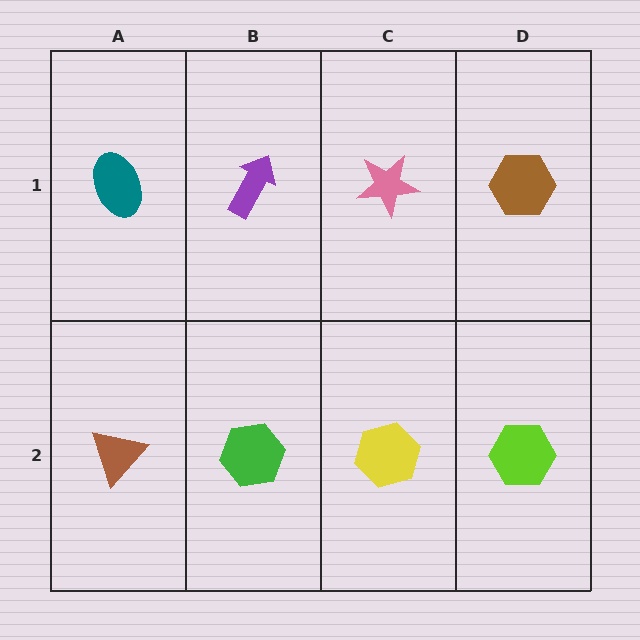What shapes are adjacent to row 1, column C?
A yellow hexagon (row 2, column C), a purple arrow (row 1, column B), a brown hexagon (row 1, column D).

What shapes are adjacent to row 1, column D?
A lime hexagon (row 2, column D), a pink star (row 1, column C).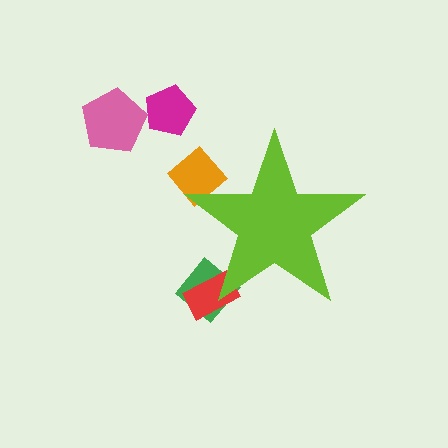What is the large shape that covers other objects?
A lime star.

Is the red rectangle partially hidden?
Yes, the red rectangle is partially hidden behind the lime star.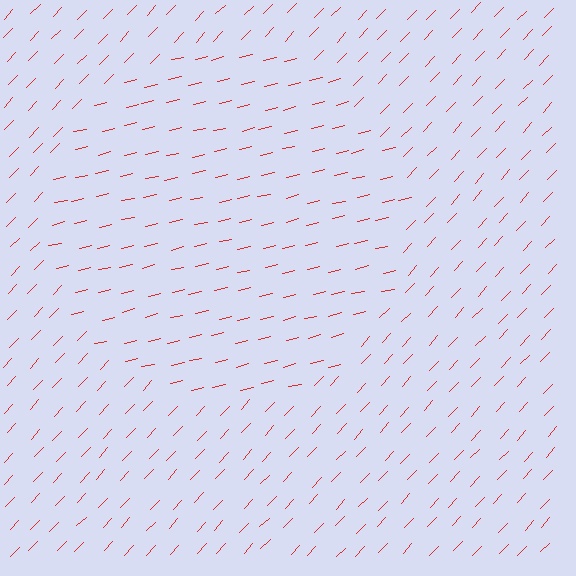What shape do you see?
I see a circle.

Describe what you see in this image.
The image is filled with small red line segments. A circle region in the image has lines oriented differently from the surrounding lines, creating a visible texture boundary.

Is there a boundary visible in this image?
Yes, there is a texture boundary formed by a change in line orientation.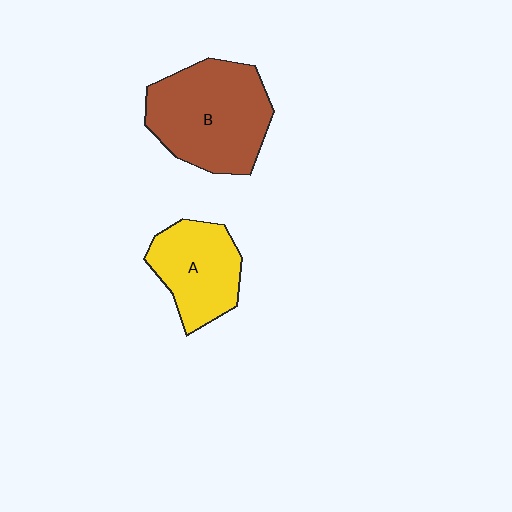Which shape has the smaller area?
Shape A (yellow).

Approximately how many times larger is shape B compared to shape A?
Approximately 1.5 times.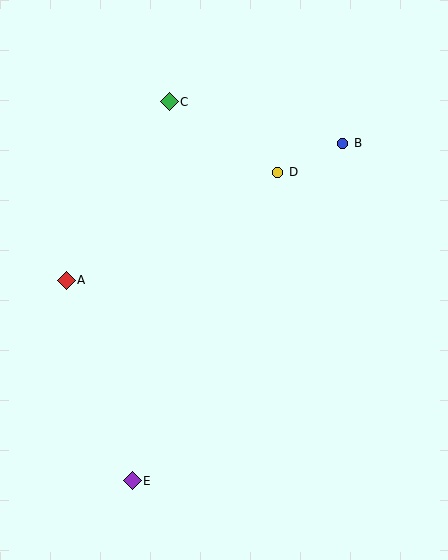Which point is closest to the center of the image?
Point D at (278, 172) is closest to the center.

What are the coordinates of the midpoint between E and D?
The midpoint between E and D is at (205, 327).